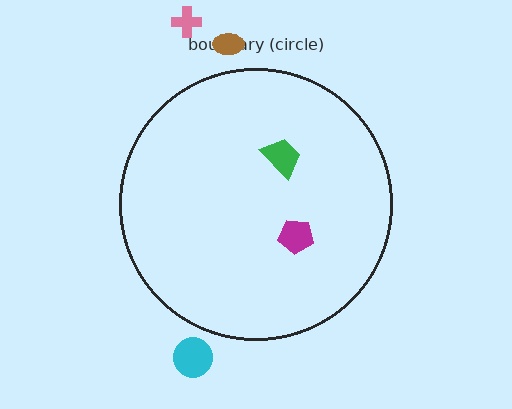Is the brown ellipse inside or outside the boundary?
Outside.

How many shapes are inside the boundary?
2 inside, 3 outside.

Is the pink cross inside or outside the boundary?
Outside.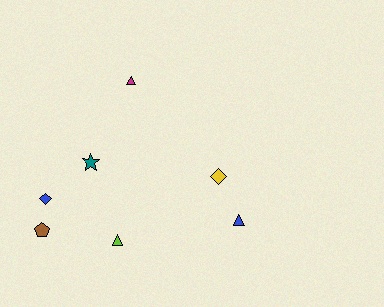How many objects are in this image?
There are 7 objects.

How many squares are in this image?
There are no squares.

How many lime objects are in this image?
There is 1 lime object.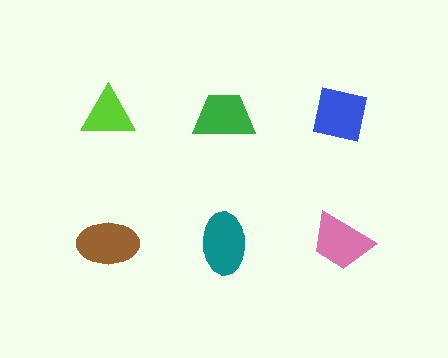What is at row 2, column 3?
A pink trapezoid.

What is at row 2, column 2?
A teal ellipse.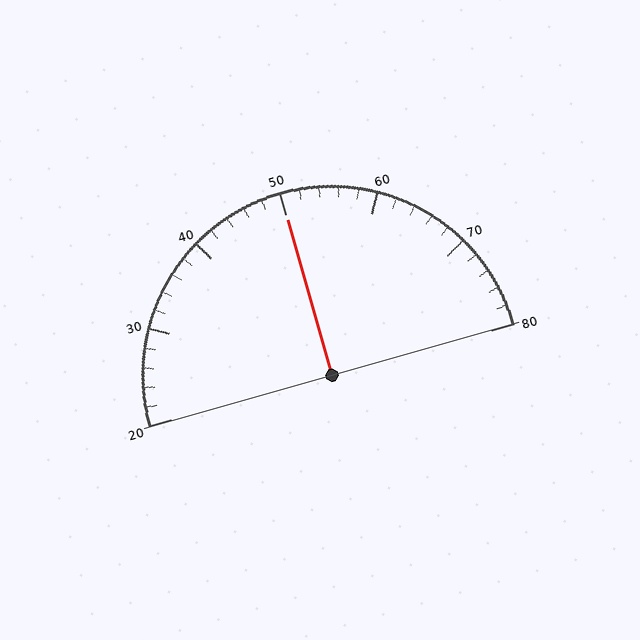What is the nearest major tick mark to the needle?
The nearest major tick mark is 50.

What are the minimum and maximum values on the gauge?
The gauge ranges from 20 to 80.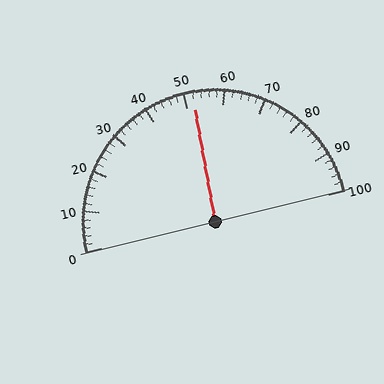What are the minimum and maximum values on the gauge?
The gauge ranges from 0 to 100.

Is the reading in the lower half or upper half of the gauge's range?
The reading is in the upper half of the range (0 to 100).